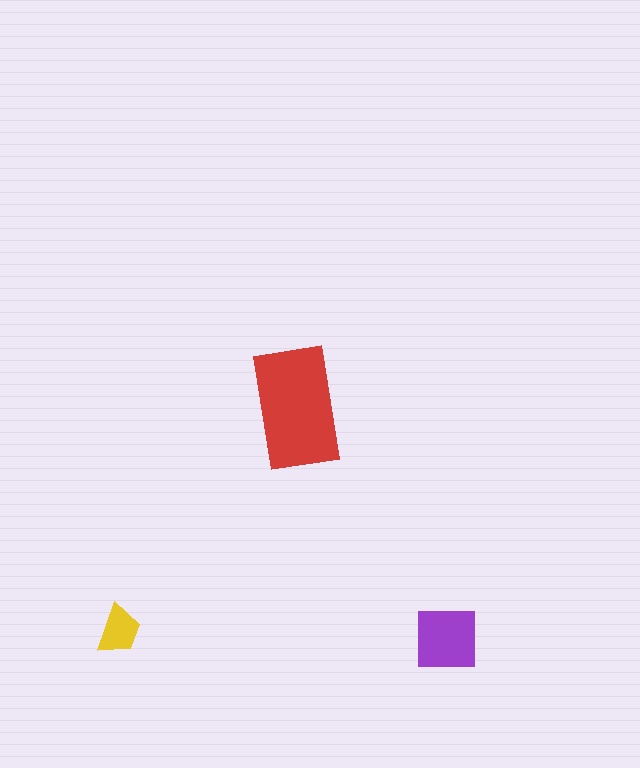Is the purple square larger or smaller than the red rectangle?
Smaller.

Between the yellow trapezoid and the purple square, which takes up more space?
The purple square.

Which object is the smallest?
The yellow trapezoid.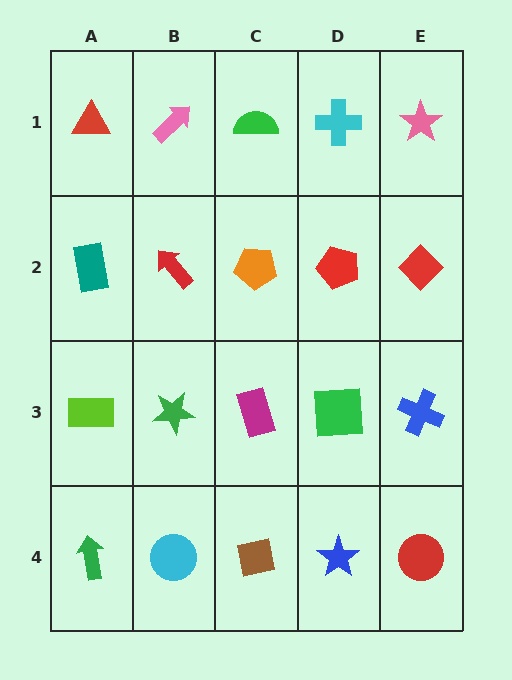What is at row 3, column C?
A magenta rectangle.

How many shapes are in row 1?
5 shapes.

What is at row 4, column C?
A brown square.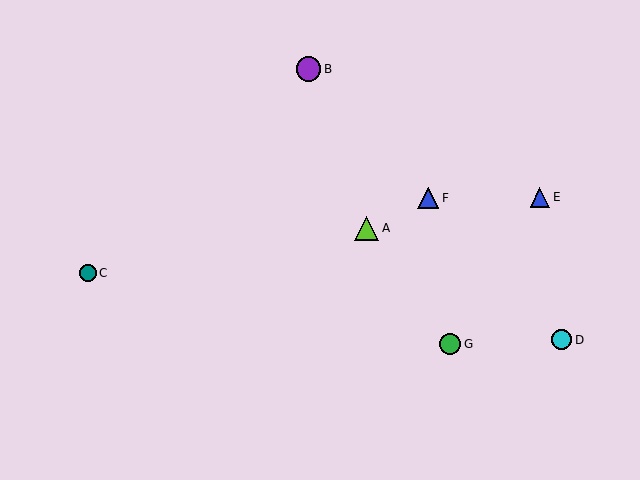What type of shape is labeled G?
Shape G is a green circle.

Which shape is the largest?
The purple circle (labeled B) is the largest.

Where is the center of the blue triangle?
The center of the blue triangle is at (540, 197).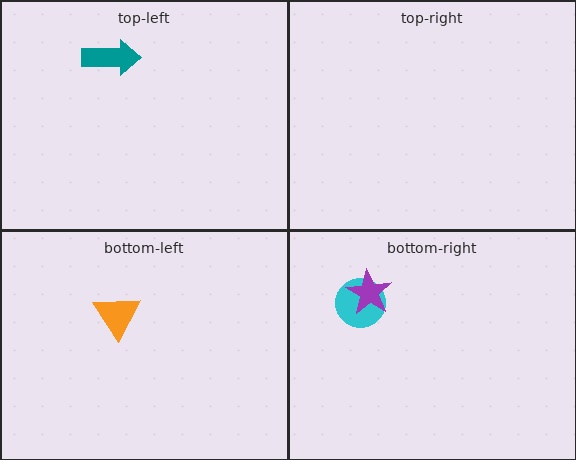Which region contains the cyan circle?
The bottom-right region.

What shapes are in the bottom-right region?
The cyan circle, the purple star.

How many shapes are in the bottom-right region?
2.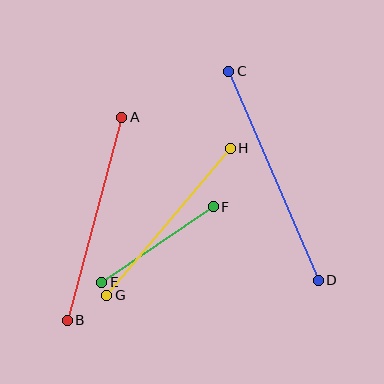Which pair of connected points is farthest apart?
Points C and D are farthest apart.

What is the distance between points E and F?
The distance is approximately 135 pixels.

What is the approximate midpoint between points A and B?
The midpoint is at approximately (95, 219) pixels.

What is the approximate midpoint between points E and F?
The midpoint is at approximately (158, 245) pixels.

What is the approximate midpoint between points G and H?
The midpoint is at approximately (168, 222) pixels.